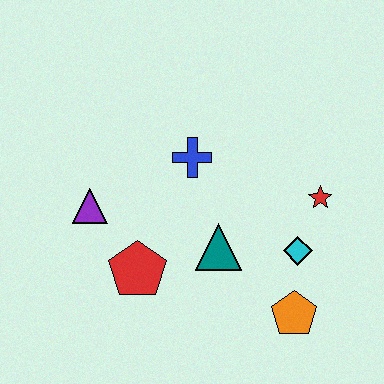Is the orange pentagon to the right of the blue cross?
Yes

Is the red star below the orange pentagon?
No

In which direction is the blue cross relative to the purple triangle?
The blue cross is to the right of the purple triangle.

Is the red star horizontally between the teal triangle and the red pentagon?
No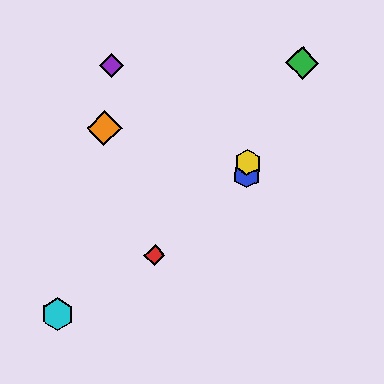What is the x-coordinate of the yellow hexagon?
The yellow hexagon is at x≈247.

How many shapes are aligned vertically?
2 shapes (the blue hexagon, the yellow hexagon) are aligned vertically.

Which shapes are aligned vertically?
The blue hexagon, the yellow hexagon are aligned vertically.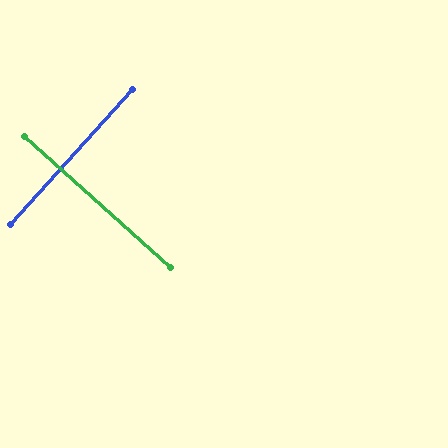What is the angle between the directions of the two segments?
Approximately 90 degrees.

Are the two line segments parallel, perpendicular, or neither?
Perpendicular — they meet at approximately 90°.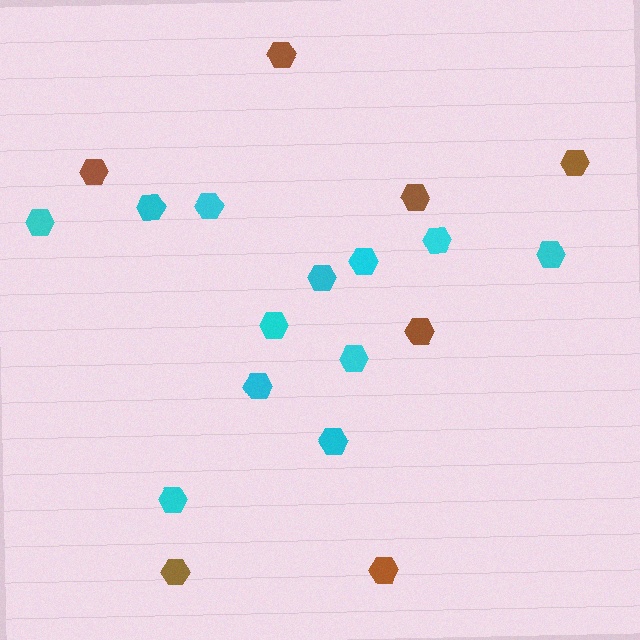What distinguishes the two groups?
There are 2 groups: one group of brown hexagons (7) and one group of cyan hexagons (12).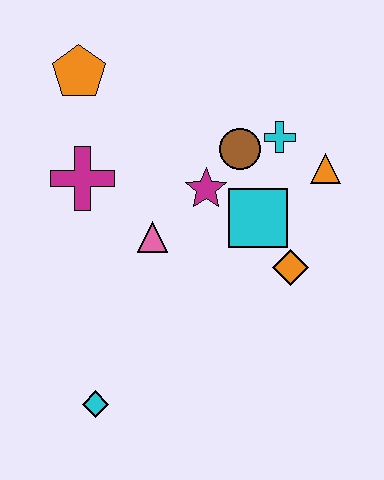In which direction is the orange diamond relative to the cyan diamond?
The orange diamond is to the right of the cyan diamond.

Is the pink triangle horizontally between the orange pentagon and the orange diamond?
Yes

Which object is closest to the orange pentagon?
The magenta cross is closest to the orange pentagon.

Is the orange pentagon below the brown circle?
No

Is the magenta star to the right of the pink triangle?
Yes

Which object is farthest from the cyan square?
The cyan diamond is farthest from the cyan square.